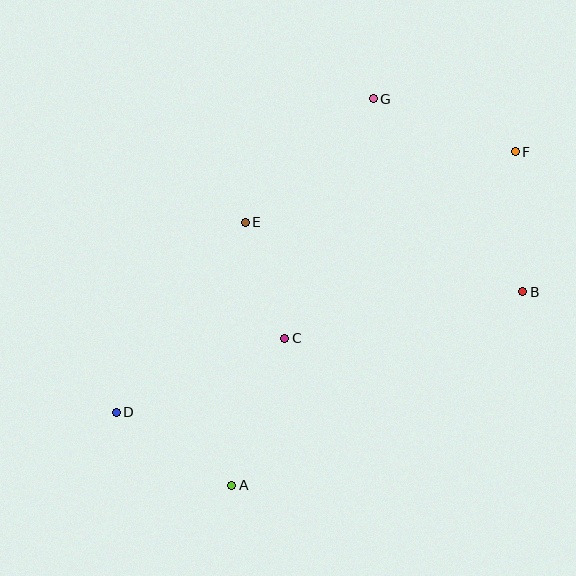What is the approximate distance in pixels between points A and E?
The distance between A and E is approximately 263 pixels.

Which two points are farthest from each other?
Points D and F are farthest from each other.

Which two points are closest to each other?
Points C and E are closest to each other.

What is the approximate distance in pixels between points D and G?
The distance between D and G is approximately 405 pixels.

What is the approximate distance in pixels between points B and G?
The distance between B and G is approximately 244 pixels.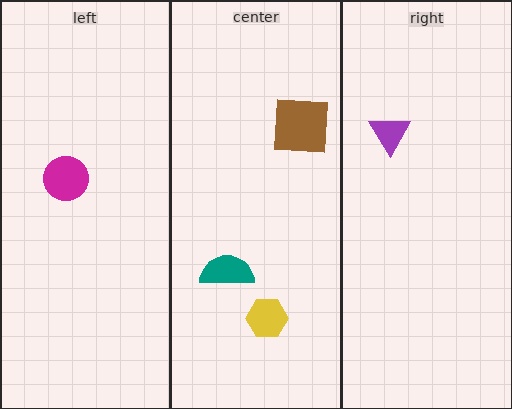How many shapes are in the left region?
1.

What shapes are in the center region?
The teal semicircle, the yellow hexagon, the brown square.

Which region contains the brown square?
The center region.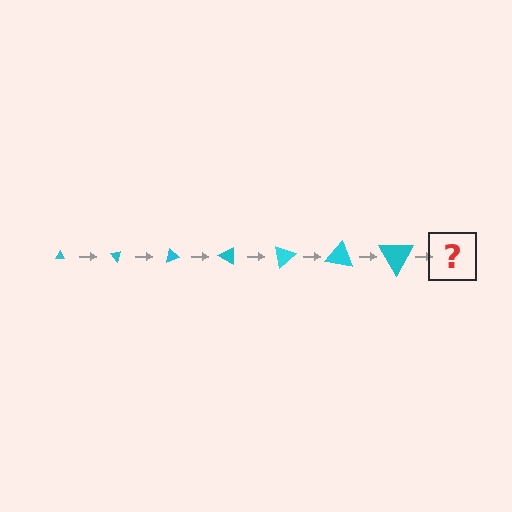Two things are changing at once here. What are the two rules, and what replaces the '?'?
The two rules are that the triangle grows larger each step and it rotates 50 degrees each step. The '?' should be a triangle, larger than the previous one and rotated 350 degrees from the start.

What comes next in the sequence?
The next element should be a triangle, larger than the previous one and rotated 350 degrees from the start.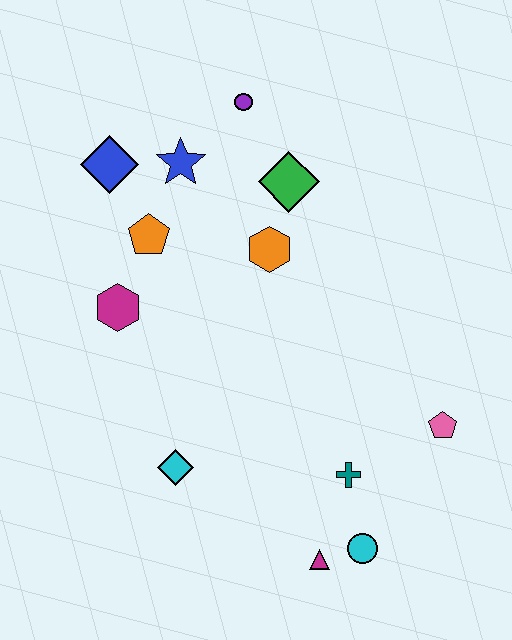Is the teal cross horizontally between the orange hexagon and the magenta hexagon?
No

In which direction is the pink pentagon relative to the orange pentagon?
The pink pentagon is to the right of the orange pentagon.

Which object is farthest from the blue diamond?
The cyan circle is farthest from the blue diamond.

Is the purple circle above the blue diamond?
Yes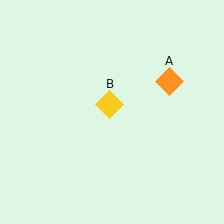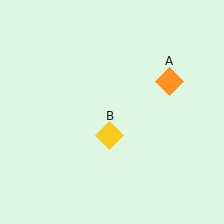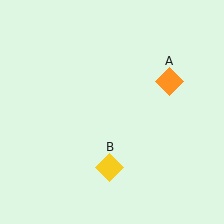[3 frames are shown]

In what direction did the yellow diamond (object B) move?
The yellow diamond (object B) moved down.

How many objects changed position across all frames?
1 object changed position: yellow diamond (object B).